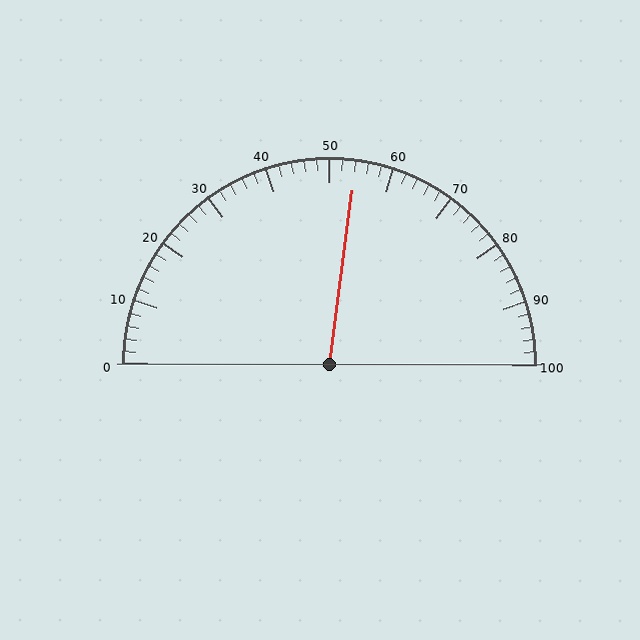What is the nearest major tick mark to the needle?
The nearest major tick mark is 50.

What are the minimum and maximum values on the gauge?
The gauge ranges from 0 to 100.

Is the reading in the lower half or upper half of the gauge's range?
The reading is in the upper half of the range (0 to 100).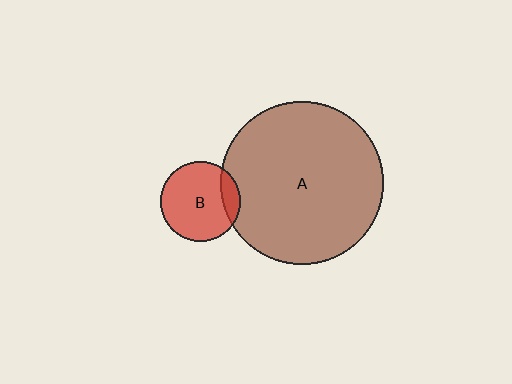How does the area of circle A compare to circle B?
Approximately 4.2 times.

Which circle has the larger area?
Circle A (brown).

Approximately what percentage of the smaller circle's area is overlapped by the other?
Approximately 15%.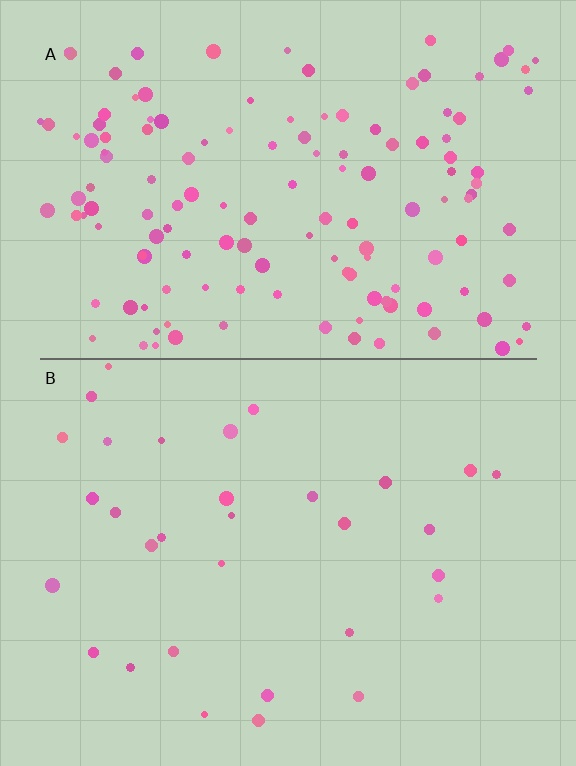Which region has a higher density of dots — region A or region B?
A (the top).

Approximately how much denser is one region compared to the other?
Approximately 4.5× — region A over region B.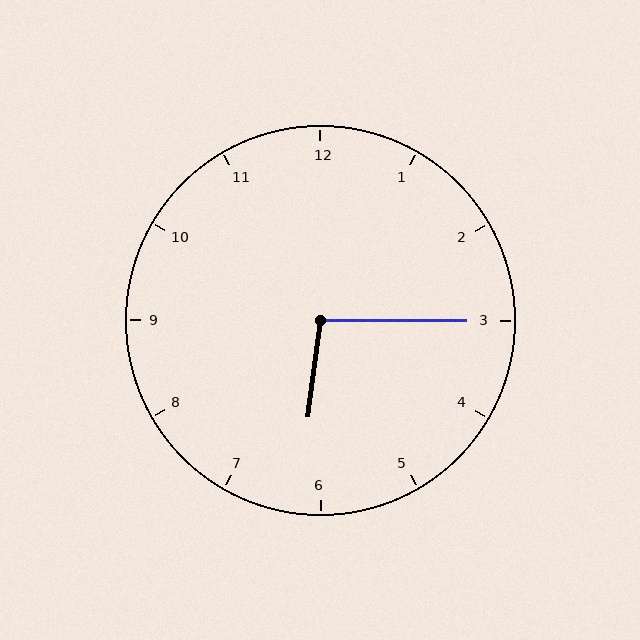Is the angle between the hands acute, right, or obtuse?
It is obtuse.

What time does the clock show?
6:15.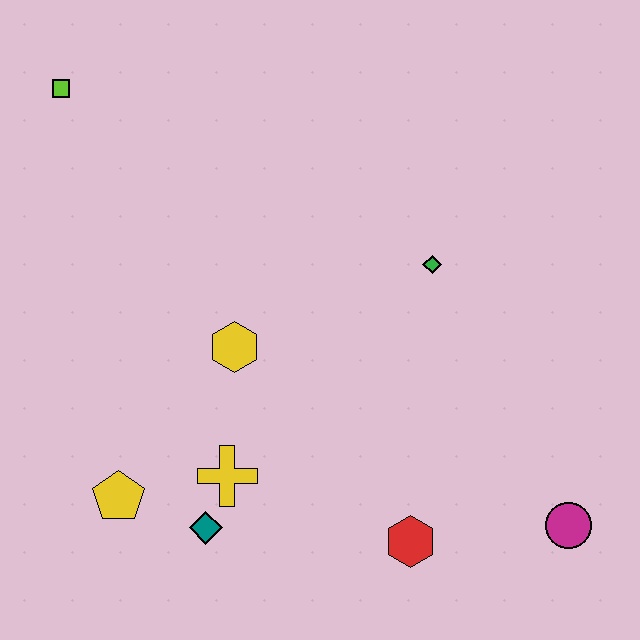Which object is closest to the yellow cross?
The teal diamond is closest to the yellow cross.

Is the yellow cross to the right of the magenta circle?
No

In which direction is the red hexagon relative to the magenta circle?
The red hexagon is to the left of the magenta circle.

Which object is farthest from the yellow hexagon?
The magenta circle is farthest from the yellow hexagon.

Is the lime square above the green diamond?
Yes